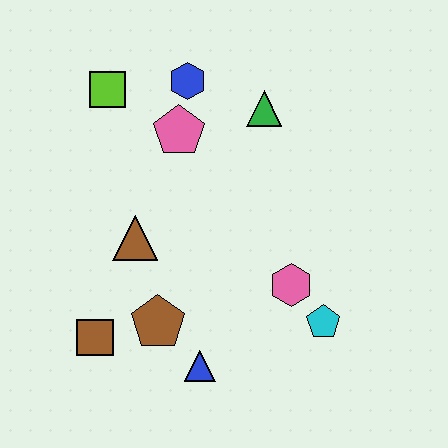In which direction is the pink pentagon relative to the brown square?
The pink pentagon is above the brown square.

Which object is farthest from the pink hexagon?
The lime square is farthest from the pink hexagon.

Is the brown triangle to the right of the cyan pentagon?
No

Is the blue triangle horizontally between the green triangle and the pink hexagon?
No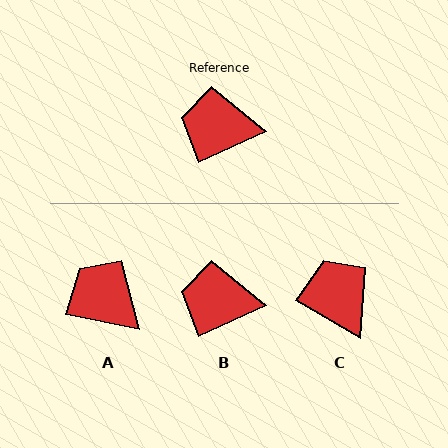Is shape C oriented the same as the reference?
No, it is off by about 55 degrees.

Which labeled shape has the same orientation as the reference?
B.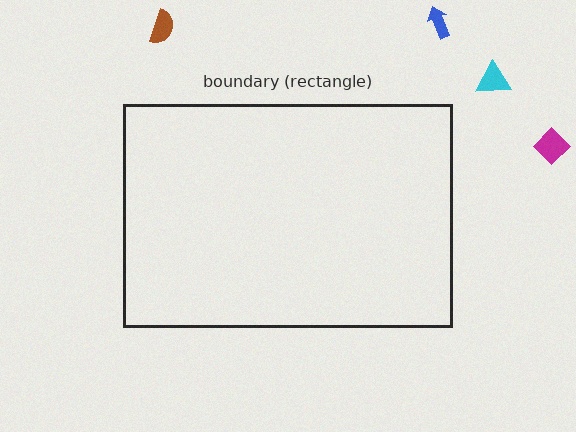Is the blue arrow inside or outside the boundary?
Outside.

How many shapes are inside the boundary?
0 inside, 4 outside.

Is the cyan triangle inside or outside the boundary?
Outside.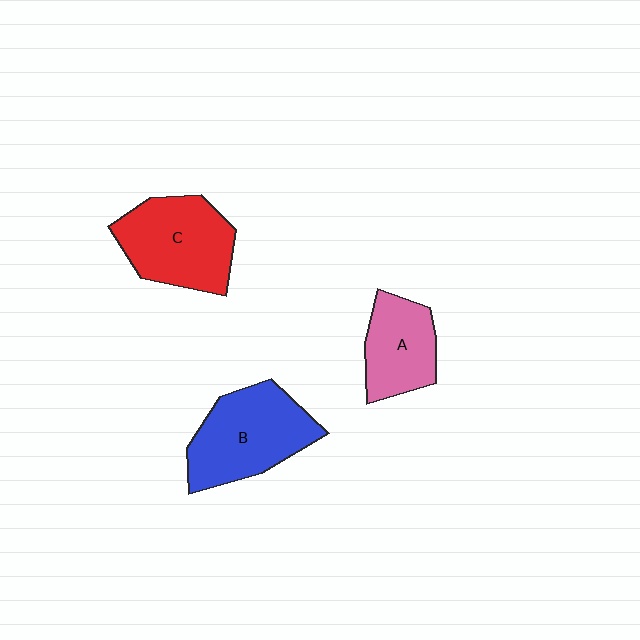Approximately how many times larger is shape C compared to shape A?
Approximately 1.4 times.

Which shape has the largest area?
Shape B (blue).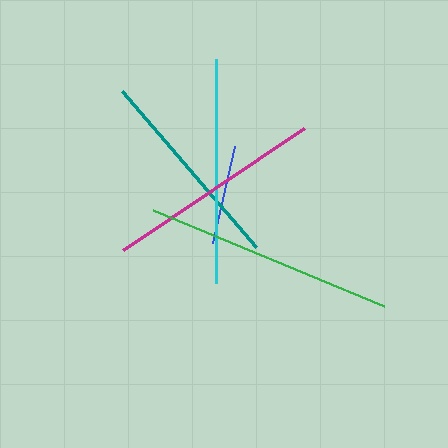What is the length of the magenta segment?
The magenta segment is approximately 218 pixels long.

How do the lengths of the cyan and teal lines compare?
The cyan and teal lines are approximately the same length.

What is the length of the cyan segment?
The cyan segment is approximately 224 pixels long.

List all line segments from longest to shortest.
From longest to shortest: green, cyan, magenta, teal, blue.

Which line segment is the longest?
The green line is the longest at approximately 250 pixels.